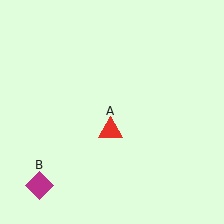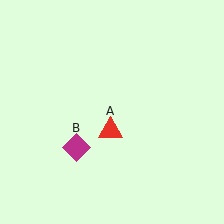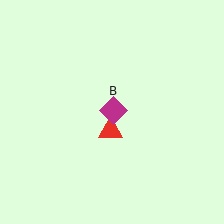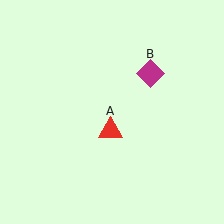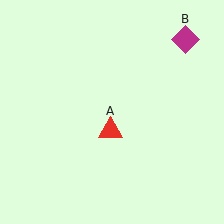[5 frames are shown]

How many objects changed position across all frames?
1 object changed position: magenta diamond (object B).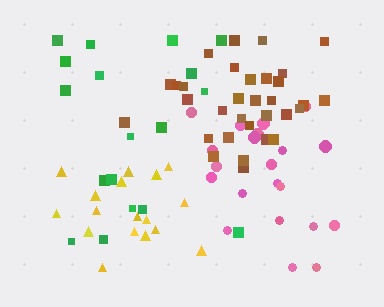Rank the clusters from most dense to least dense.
brown, yellow, pink, green.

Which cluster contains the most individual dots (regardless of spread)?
Brown (32).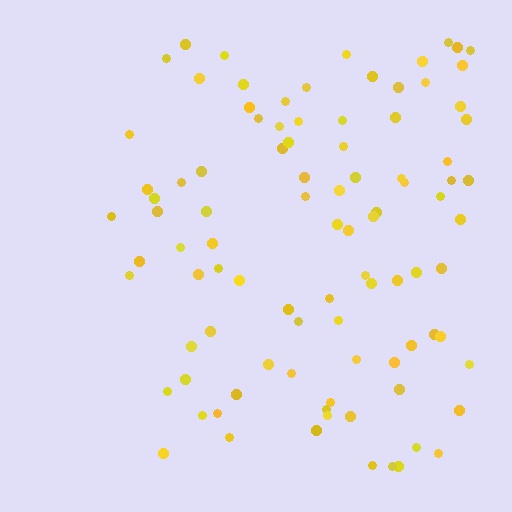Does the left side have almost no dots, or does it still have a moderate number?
Still a moderate number, just noticeably fewer than the right.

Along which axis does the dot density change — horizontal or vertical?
Horizontal.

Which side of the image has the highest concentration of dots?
The right.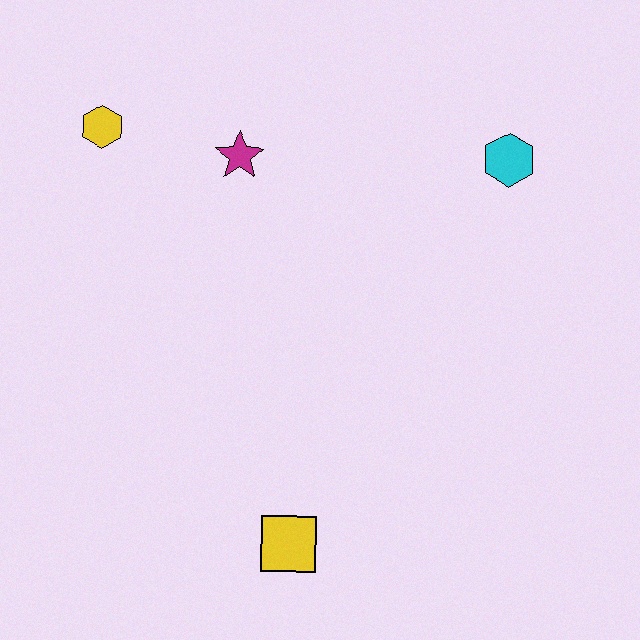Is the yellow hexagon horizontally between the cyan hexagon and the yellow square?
No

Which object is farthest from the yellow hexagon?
The yellow square is farthest from the yellow hexagon.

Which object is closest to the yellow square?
The magenta star is closest to the yellow square.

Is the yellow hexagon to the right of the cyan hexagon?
No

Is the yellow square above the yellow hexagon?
No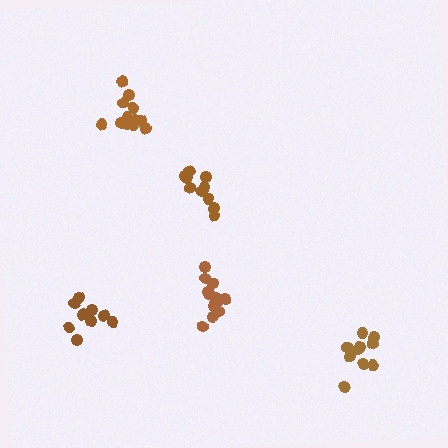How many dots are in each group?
Group 1: 12 dots, Group 2: 10 dots, Group 3: 10 dots, Group 4: 13 dots, Group 5: 11 dots (56 total).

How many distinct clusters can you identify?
There are 5 distinct clusters.